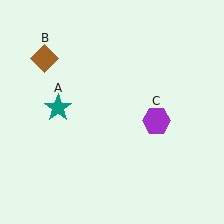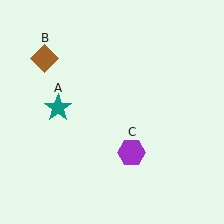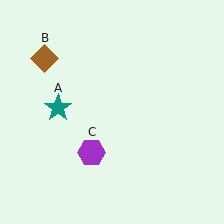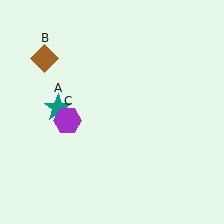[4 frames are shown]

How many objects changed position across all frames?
1 object changed position: purple hexagon (object C).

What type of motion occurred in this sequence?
The purple hexagon (object C) rotated clockwise around the center of the scene.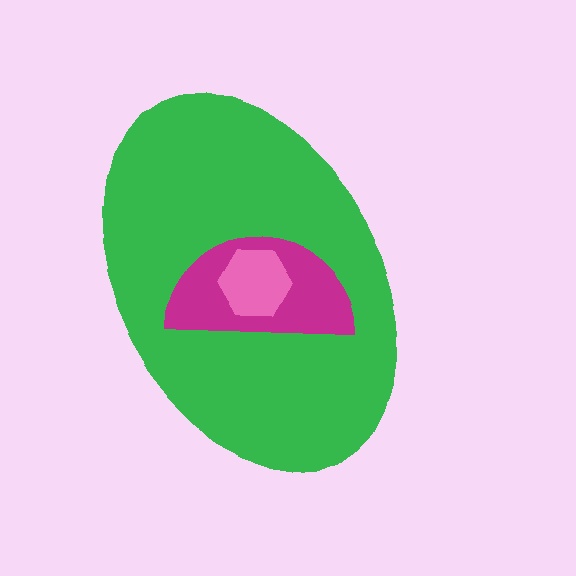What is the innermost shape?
The pink hexagon.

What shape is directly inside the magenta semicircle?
The pink hexagon.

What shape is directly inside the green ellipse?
The magenta semicircle.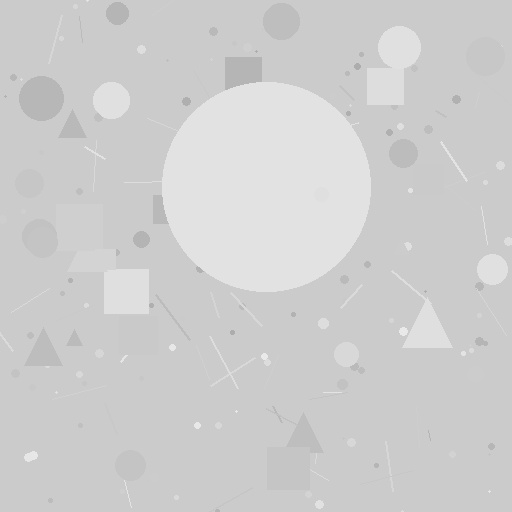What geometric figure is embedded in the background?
A circle is embedded in the background.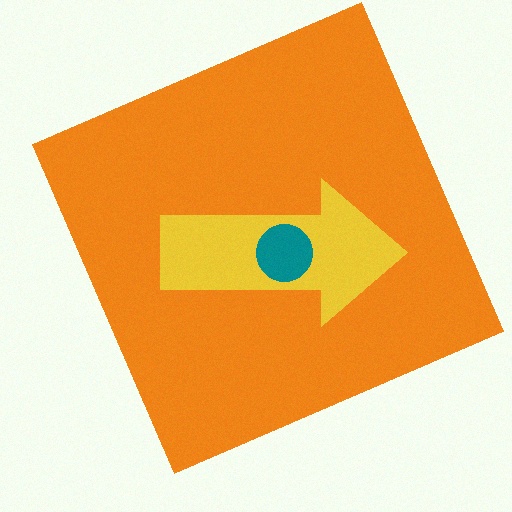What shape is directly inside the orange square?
The yellow arrow.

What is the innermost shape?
The teal circle.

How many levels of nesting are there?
3.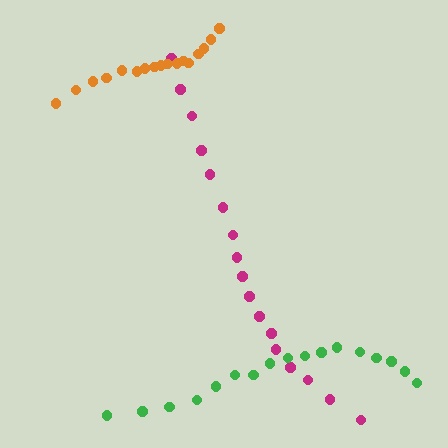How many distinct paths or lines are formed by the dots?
There are 3 distinct paths.